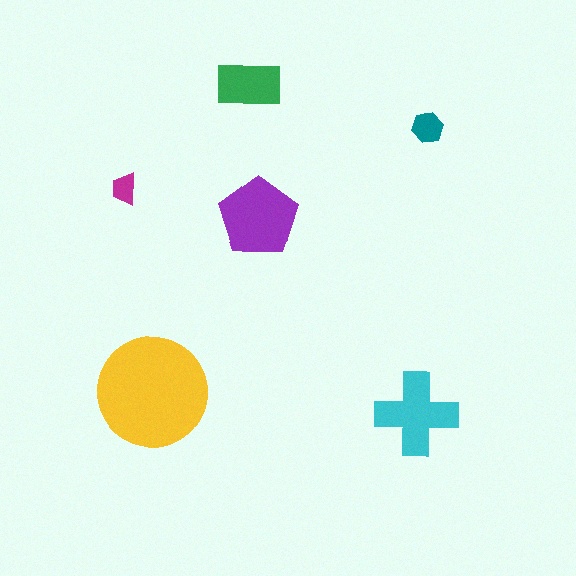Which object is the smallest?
The magenta trapezoid.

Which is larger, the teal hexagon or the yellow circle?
The yellow circle.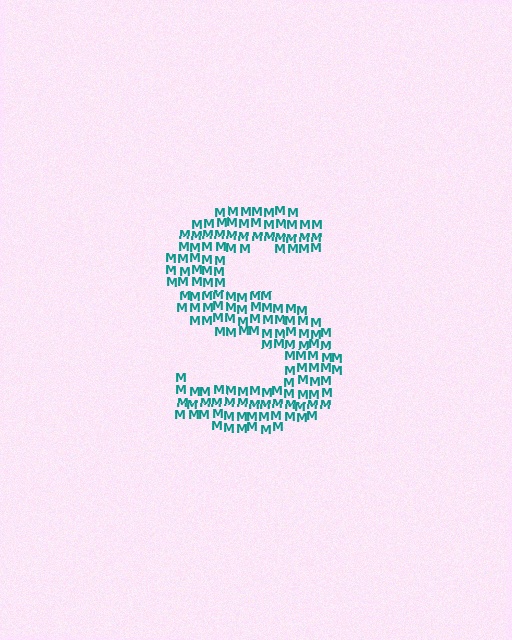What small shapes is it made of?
It is made of small letter M's.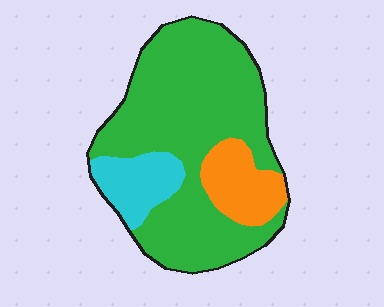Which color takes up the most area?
Green, at roughly 70%.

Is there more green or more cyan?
Green.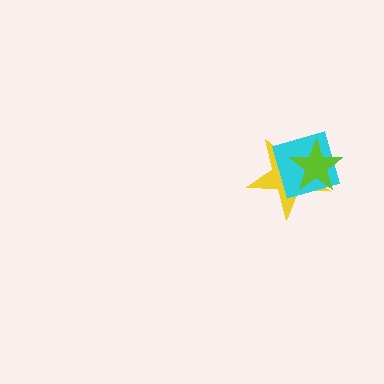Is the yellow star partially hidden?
Yes, it is partially covered by another shape.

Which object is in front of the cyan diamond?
The lime star is in front of the cyan diamond.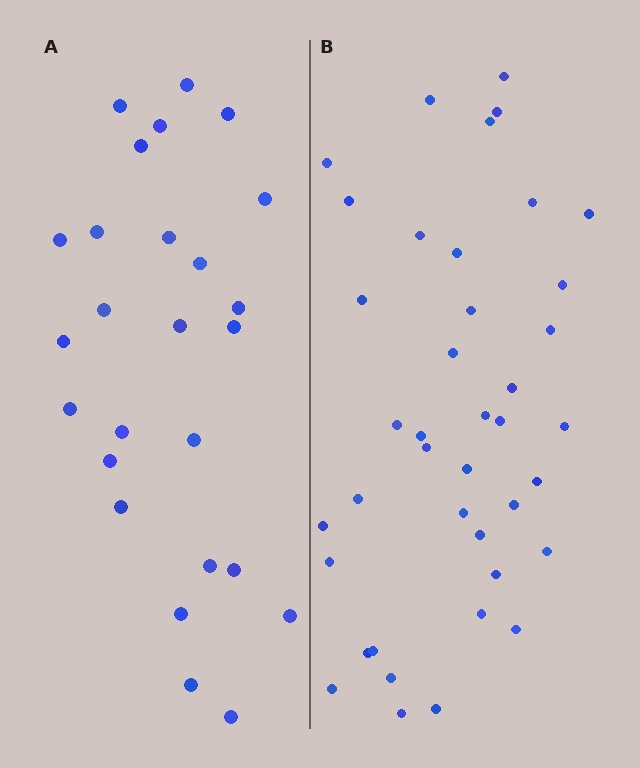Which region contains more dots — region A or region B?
Region B (the right region) has more dots.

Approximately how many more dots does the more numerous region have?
Region B has approximately 15 more dots than region A.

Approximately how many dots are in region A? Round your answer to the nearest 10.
About 30 dots. (The exact count is 26, which rounds to 30.)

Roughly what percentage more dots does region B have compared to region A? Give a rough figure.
About 55% more.